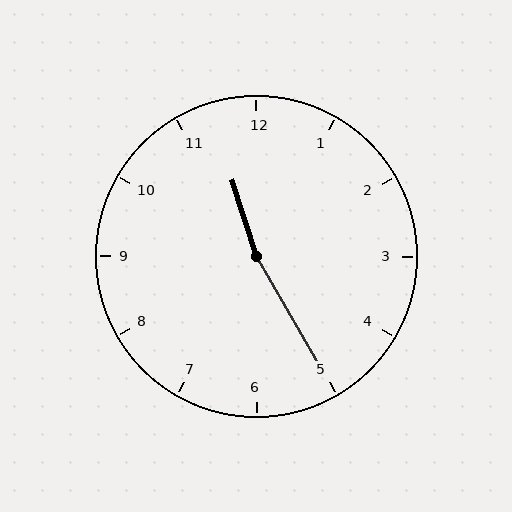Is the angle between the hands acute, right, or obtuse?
It is obtuse.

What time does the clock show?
11:25.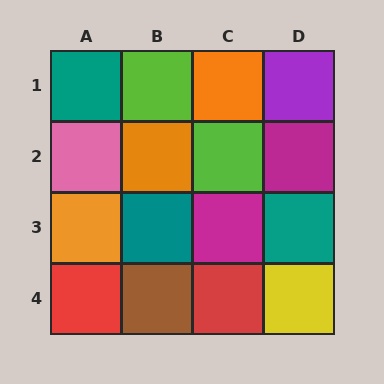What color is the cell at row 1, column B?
Lime.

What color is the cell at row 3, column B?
Teal.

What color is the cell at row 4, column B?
Brown.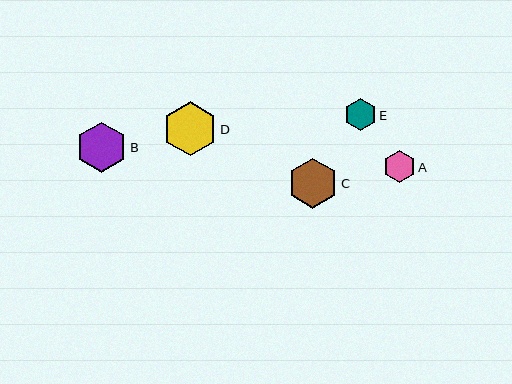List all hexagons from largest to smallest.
From largest to smallest: D, B, C, E, A.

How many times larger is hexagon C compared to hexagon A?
Hexagon C is approximately 1.6 times the size of hexagon A.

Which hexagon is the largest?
Hexagon D is the largest with a size of approximately 54 pixels.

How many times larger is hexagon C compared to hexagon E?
Hexagon C is approximately 1.6 times the size of hexagon E.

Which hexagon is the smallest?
Hexagon A is the smallest with a size of approximately 31 pixels.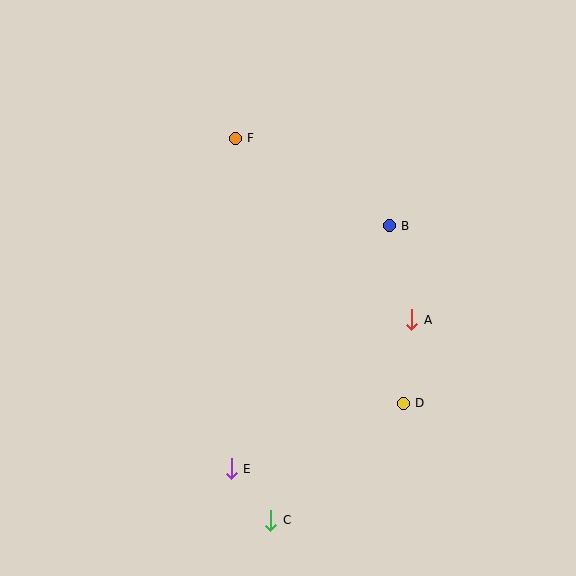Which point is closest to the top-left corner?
Point F is closest to the top-left corner.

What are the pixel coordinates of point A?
Point A is at (412, 320).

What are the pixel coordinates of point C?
Point C is at (271, 520).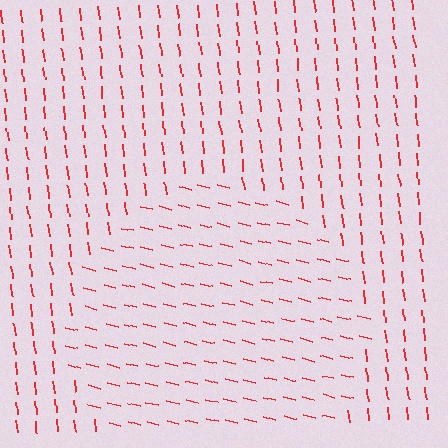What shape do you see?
I see a circle.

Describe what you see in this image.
The image is filled with small red line segments. A circle region in the image has lines oriented differently from the surrounding lines, creating a visible texture boundary.